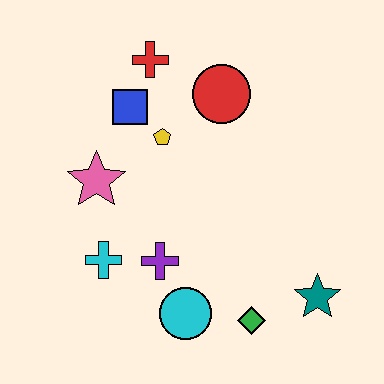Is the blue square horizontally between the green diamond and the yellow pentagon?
No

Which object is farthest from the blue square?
The teal star is farthest from the blue square.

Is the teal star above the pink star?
No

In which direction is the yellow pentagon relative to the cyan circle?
The yellow pentagon is above the cyan circle.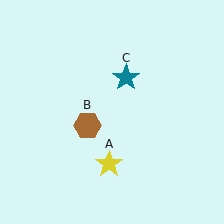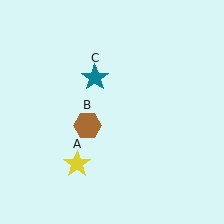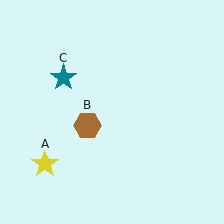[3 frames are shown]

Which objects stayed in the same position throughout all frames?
Brown hexagon (object B) remained stationary.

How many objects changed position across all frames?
2 objects changed position: yellow star (object A), teal star (object C).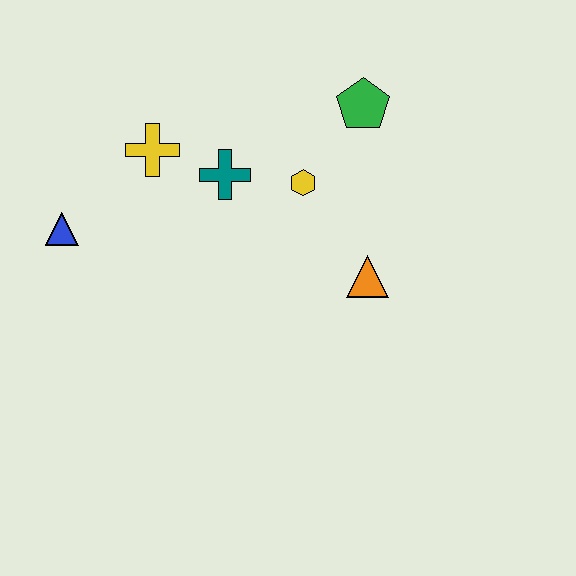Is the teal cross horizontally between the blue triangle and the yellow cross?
No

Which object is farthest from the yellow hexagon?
The blue triangle is farthest from the yellow hexagon.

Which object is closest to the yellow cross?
The teal cross is closest to the yellow cross.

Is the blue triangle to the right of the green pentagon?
No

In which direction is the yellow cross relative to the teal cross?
The yellow cross is to the left of the teal cross.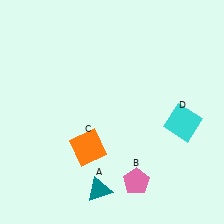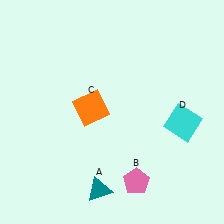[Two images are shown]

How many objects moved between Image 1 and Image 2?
1 object moved between the two images.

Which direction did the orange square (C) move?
The orange square (C) moved up.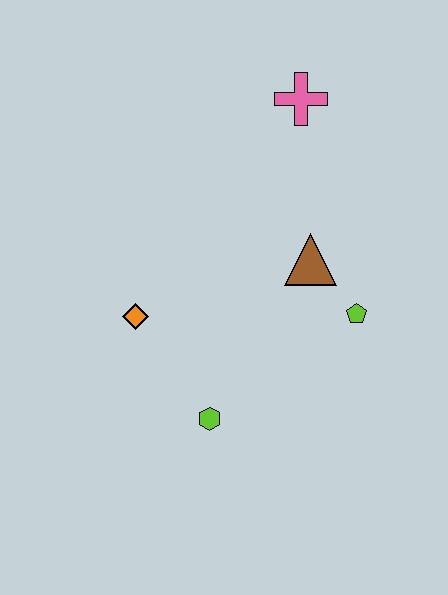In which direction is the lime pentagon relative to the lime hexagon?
The lime pentagon is to the right of the lime hexagon.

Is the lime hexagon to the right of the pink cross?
No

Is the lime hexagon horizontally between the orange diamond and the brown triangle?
Yes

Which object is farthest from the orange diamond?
The pink cross is farthest from the orange diamond.